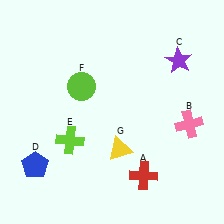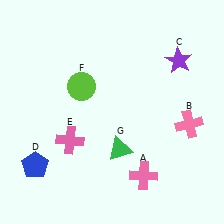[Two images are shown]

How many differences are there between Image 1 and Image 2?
There are 3 differences between the two images.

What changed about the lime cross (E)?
In Image 1, E is lime. In Image 2, it changed to pink.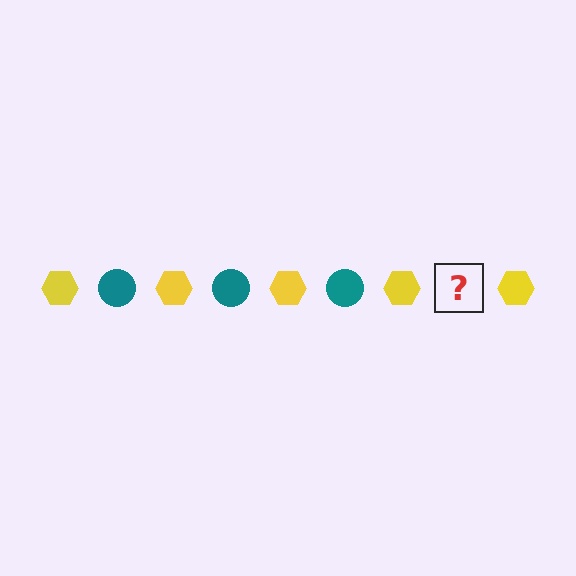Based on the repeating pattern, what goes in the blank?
The blank should be a teal circle.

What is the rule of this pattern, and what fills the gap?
The rule is that the pattern alternates between yellow hexagon and teal circle. The gap should be filled with a teal circle.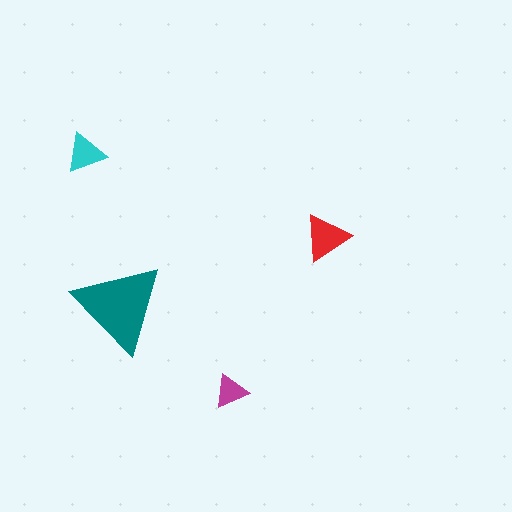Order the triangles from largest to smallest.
the teal one, the red one, the cyan one, the magenta one.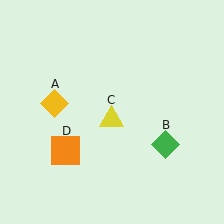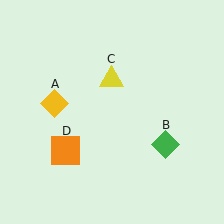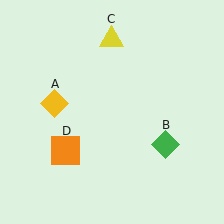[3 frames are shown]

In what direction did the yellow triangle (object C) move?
The yellow triangle (object C) moved up.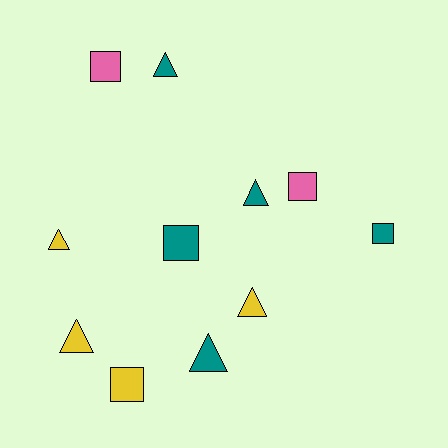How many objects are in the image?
There are 11 objects.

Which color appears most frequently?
Teal, with 5 objects.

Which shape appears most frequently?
Triangle, with 6 objects.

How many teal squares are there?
There are 2 teal squares.